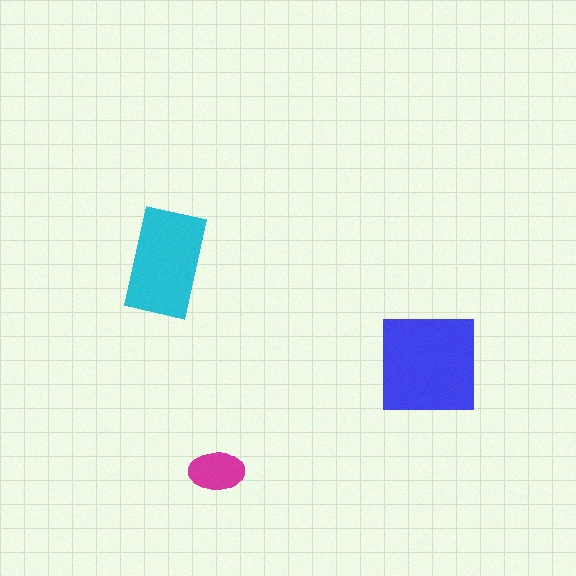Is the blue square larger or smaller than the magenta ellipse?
Larger.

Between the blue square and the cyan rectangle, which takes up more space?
The blue square.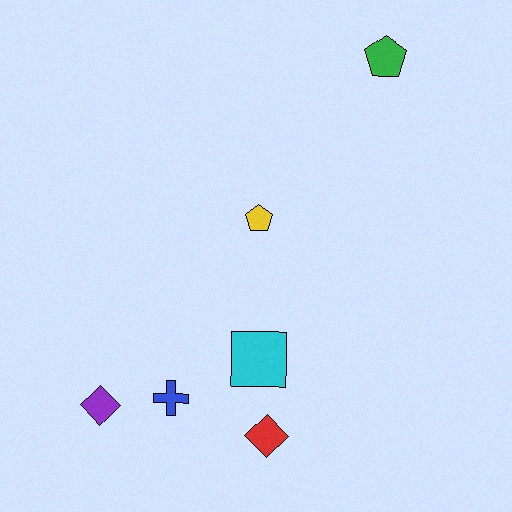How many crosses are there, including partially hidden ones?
There is 1 cross.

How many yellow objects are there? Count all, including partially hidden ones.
There is 1 yellow object.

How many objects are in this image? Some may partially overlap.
There are 6 objects.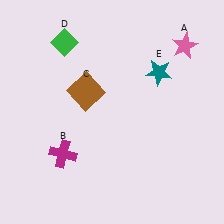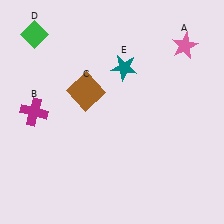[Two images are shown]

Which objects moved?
The objects that moved are: the magenta cross (B), the green diamond (D), the teal star (E).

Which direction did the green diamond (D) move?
The green diamond (D) moved left.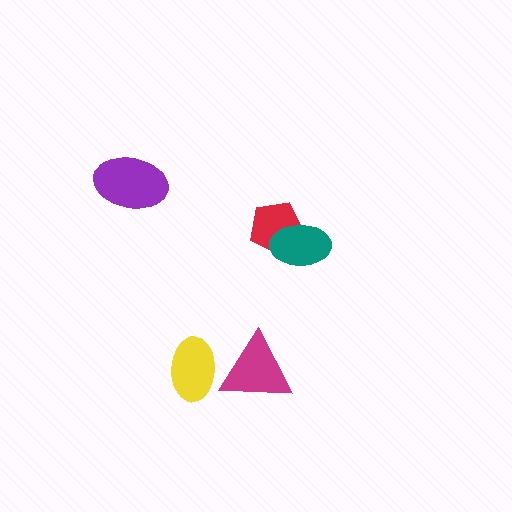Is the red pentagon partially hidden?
Yes, it is partially covered by another shape.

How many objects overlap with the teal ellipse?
1 object overlaps with the teal ellipse.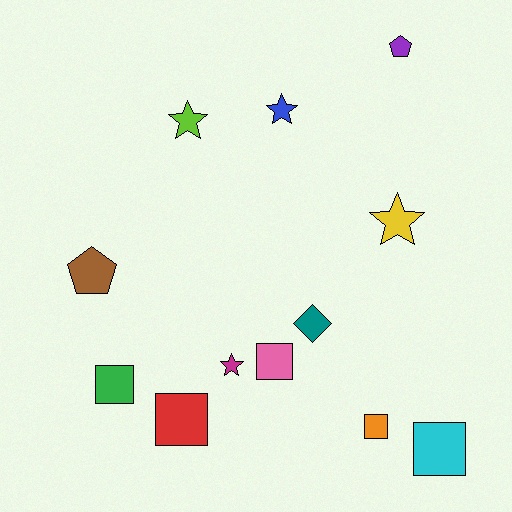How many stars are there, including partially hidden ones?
There are 4 stars.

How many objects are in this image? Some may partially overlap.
There are 12 objects.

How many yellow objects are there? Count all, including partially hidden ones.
There is 1 yellow object.